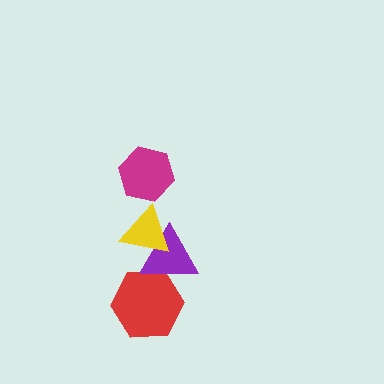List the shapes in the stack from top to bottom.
From top to bottom: the magenta hexagon, the yellow triangle, the purple triangle, the red hexagon.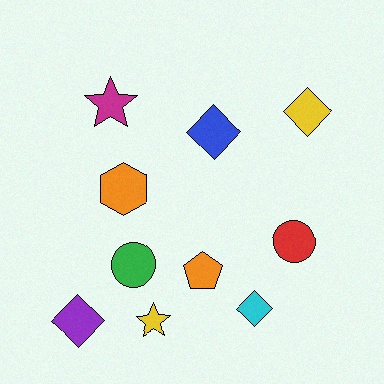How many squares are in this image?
There are no squares.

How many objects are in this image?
There are 10 objects.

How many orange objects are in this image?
There are 2 orange objects.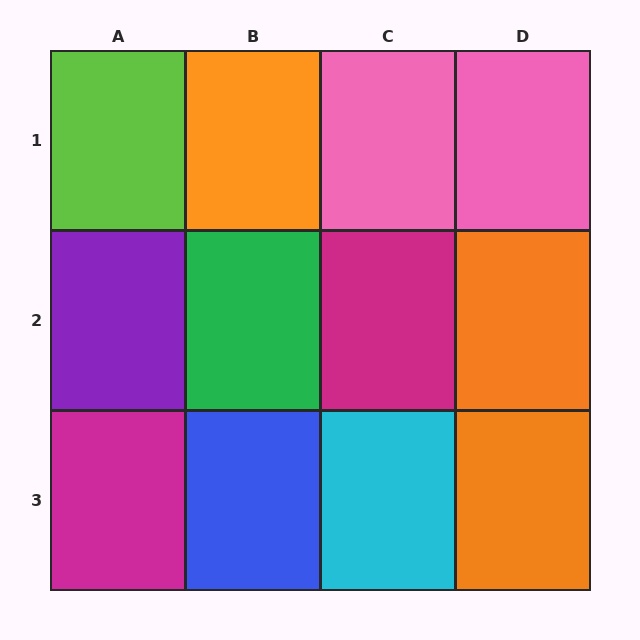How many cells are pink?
2 cells are pink.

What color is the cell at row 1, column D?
Pink.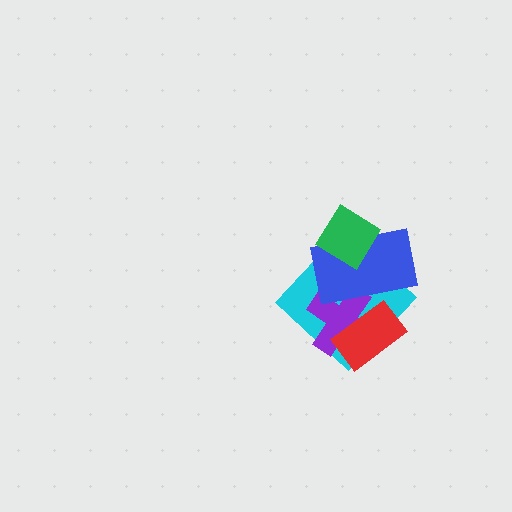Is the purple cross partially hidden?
Yes, it is partially covered by another shape.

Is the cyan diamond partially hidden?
Yes, it is partially covered by another shape.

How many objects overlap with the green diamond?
2 objects overlap with the green diamond.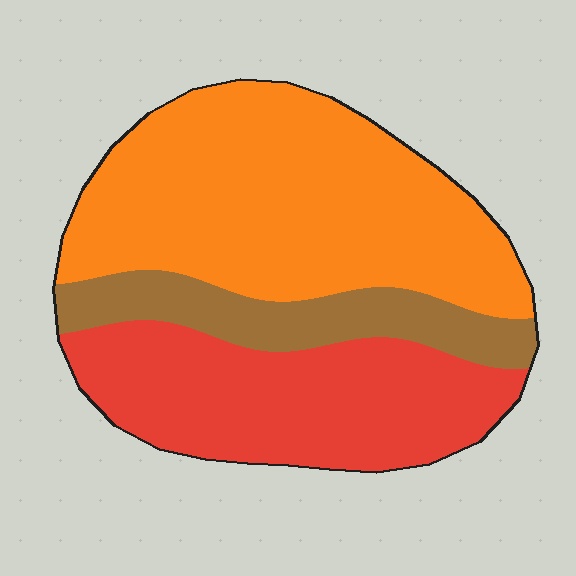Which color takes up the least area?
Brown, at roughly 15%.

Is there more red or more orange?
Orange.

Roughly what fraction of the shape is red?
Red covers about 35% of the shape.